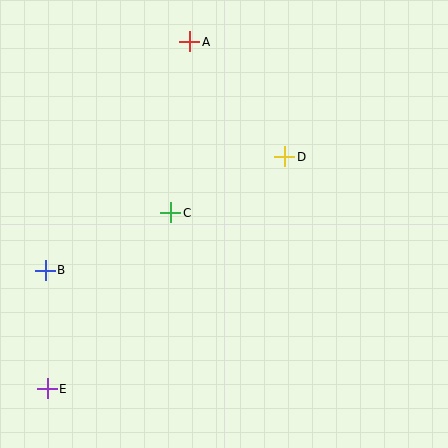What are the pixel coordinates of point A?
Point A is at (190, 42).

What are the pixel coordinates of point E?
Point E is at (47, 389).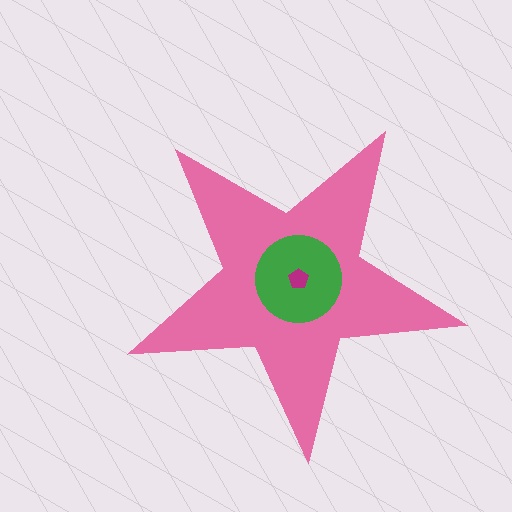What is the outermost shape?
The pink star.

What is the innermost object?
The magenta pentagon.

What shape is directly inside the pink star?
The green circle.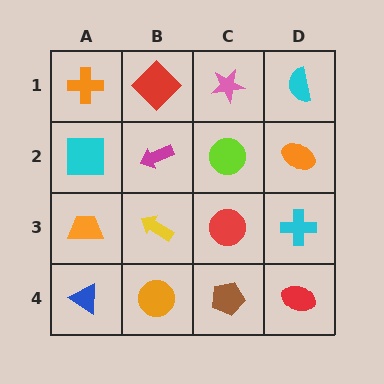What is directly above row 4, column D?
A cyan cross.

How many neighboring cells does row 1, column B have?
3.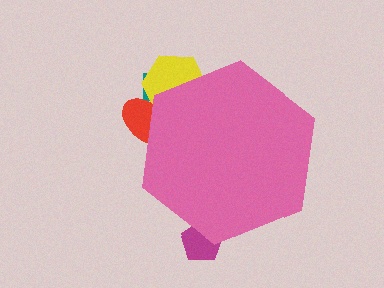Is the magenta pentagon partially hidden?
Yes, the magenta pentagon is partially hidden behind the pink hexagon.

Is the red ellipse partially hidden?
Yes, the red ellipse is partially hidden behind the pink hexagon.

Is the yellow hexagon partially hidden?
Yes, the yellow hexagon is partially hidden behind the pink hexagon.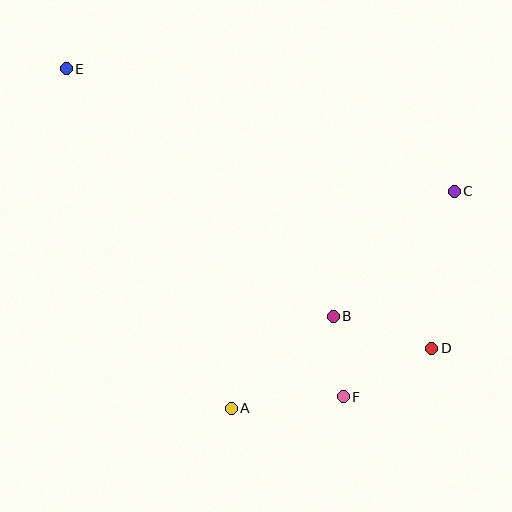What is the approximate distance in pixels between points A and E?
The distance between A and E is approximately 377 pixels.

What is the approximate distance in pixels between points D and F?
The distance between D and F is approximately 101 pixels.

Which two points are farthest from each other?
Points D and E are farthest from each other.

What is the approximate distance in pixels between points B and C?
The distance between B and C is approximately 174 pixels.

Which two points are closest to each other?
Points B and F are closest to each other.